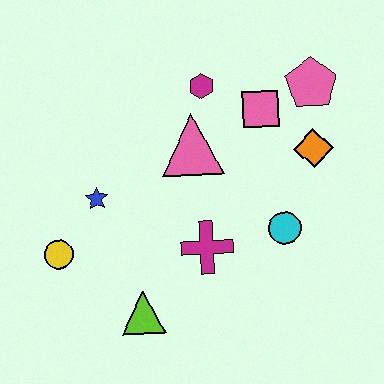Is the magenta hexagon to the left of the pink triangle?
No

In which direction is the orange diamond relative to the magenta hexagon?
The orange diamond is to the right of the magenta hexagon.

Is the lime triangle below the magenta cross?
Yes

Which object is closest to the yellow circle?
The blue star is closest to the yellow circle.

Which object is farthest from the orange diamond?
The yellow circle is farthest from the orange diamond.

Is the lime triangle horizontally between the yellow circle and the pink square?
Yes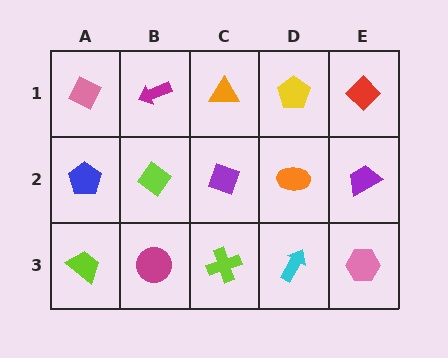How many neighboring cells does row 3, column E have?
2.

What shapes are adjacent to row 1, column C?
A purple diamond (row 2, column C), a magenta arrow (row 1, column B), a yellow pentagon (row 1, column D).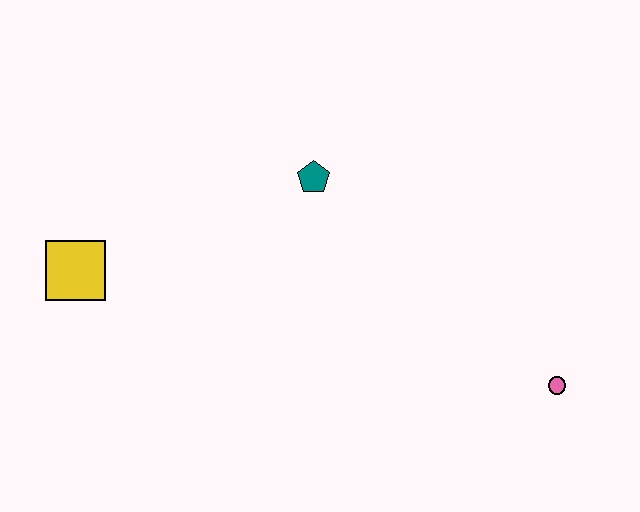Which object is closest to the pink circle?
The teal pentagon is closest to the pink circle.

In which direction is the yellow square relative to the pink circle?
The yellow square is to the left of the pink circle.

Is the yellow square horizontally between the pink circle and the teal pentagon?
No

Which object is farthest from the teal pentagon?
The pink circle is farthest from the teal pentagon.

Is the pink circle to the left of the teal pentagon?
No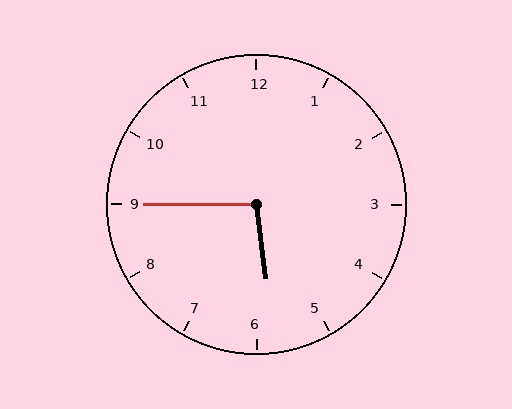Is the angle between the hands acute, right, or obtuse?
It is obtuse.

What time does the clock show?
5:45.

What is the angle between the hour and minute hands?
Approximately 98 degrees.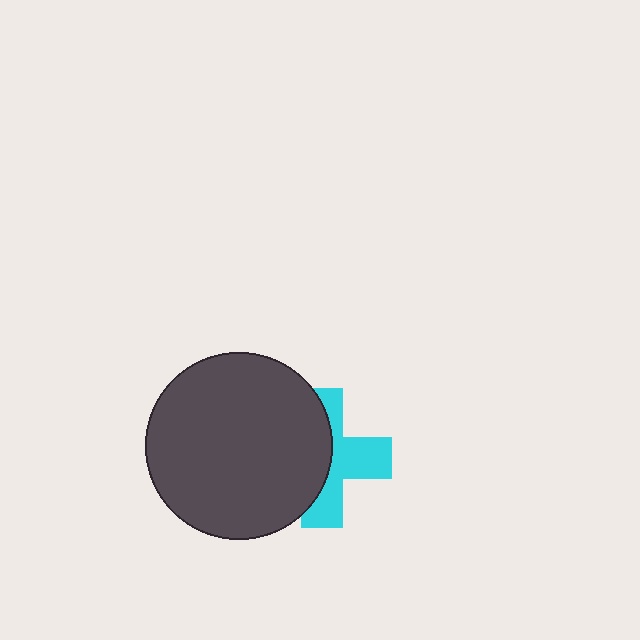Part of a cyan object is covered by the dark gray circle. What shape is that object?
It is a cross.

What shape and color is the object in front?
The object in front is a dark gray circle.